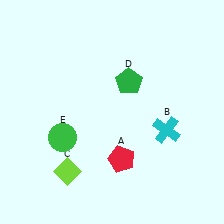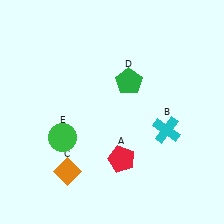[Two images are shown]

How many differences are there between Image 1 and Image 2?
There is 1 difference between the two images.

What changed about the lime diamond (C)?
In Image 1, C is lime. In Image 2, it changed to orange.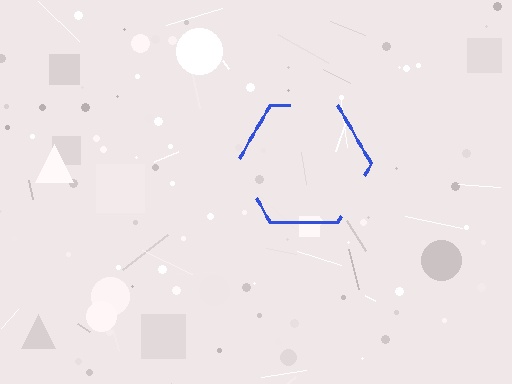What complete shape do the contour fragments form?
The contour fragments form a hexagon.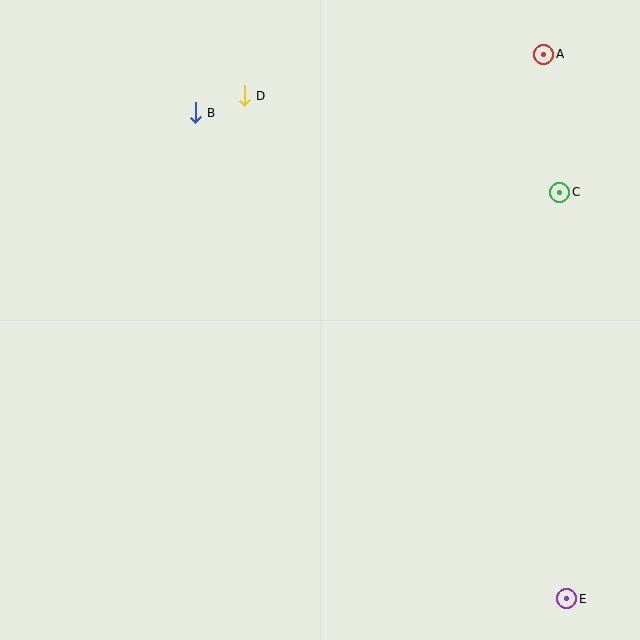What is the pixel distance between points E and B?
The distance between E and B is 611 pixels.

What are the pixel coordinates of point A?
Point A is at (544, 54).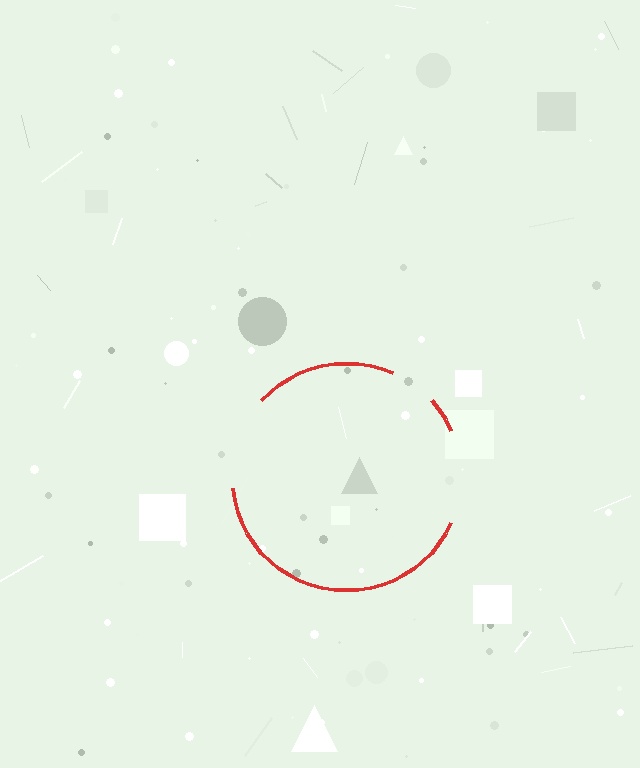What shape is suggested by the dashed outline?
The dashed outline suggests a circle.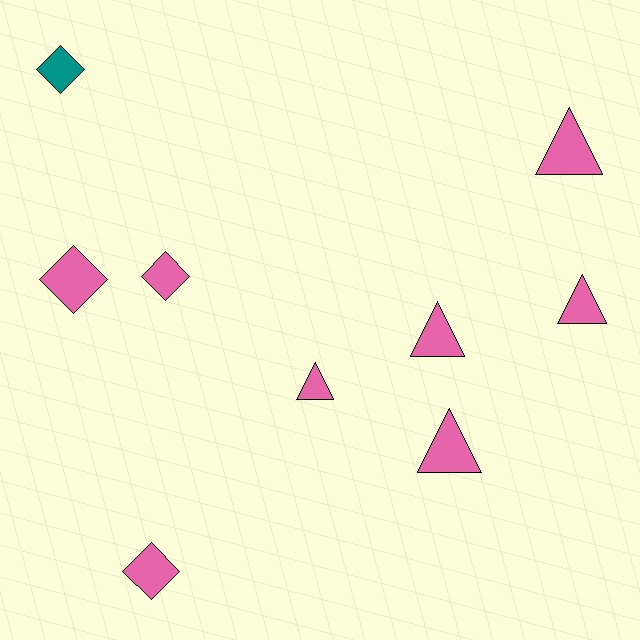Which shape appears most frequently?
Triangle, with 5 objects.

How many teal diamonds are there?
There is 1 teal diamond.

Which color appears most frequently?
Pink, with 8 objects.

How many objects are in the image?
There are 9 objects.